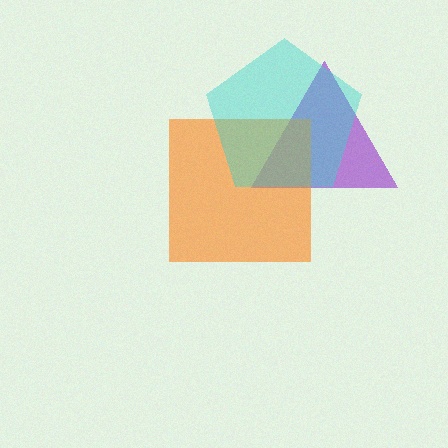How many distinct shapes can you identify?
There are 3 distinct shapes: a purple triangle, an orange square, a cyan pentagon.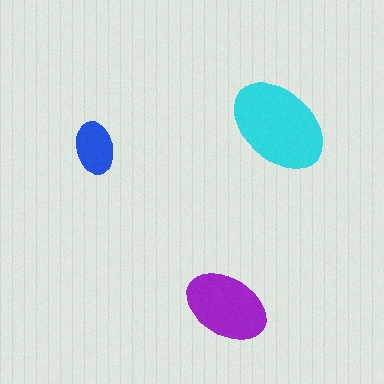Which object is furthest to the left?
The blue ellipse is leftmost.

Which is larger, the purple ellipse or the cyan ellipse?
The cyan one.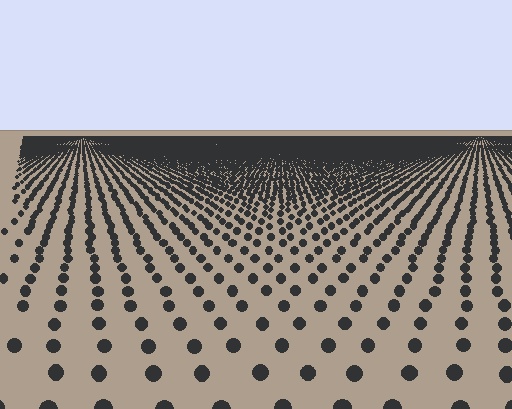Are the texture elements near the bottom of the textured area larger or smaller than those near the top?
Larger. Near the bottom, elements are closer to the viewer and appear at a bigger on-screen size.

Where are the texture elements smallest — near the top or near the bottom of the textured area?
Near the top.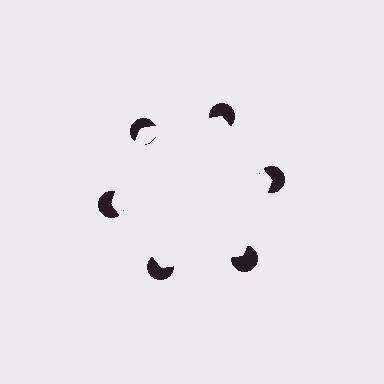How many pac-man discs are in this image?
There are 6 — one at each vertex of the illusory hexagon.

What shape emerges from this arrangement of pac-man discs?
An illusory hexagon — its edges are inferred from the aligned wedge cuts in the pac-man discs, not physically drawn.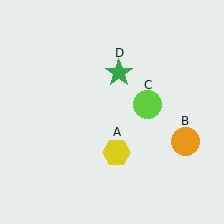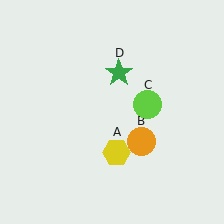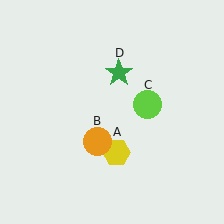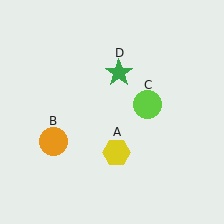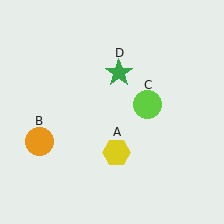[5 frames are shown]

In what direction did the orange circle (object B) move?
The orange circle (object B) moved left.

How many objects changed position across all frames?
1 object changed position: orange circle (object B).